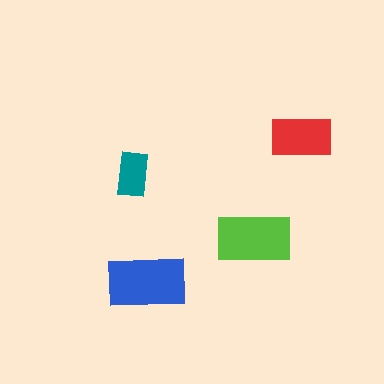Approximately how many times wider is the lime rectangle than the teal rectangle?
About 1.5 times wider.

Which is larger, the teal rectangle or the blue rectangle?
The blue one.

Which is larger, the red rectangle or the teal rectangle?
The red one.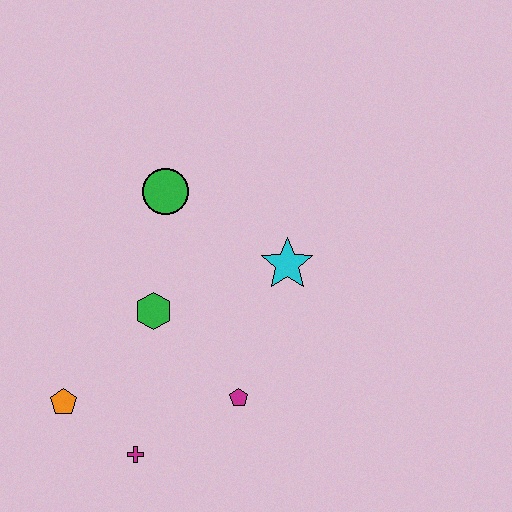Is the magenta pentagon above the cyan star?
No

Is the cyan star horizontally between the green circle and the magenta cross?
No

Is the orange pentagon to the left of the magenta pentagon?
Yes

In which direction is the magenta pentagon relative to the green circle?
The magenta pentagon is below the green circle.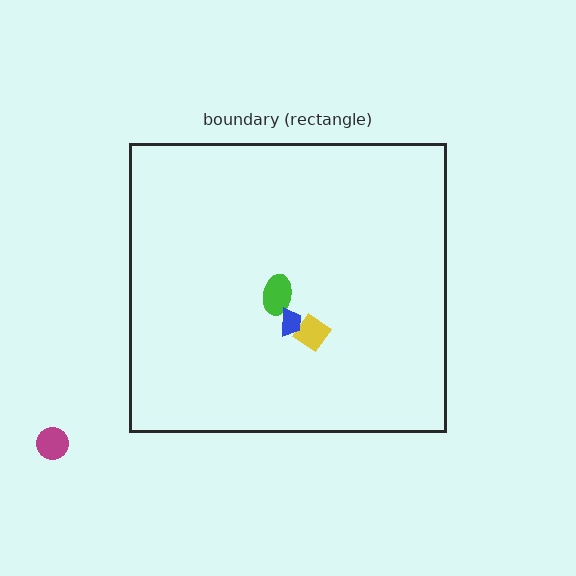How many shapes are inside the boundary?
3 inside, 1 outside.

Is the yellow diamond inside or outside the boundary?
Inside.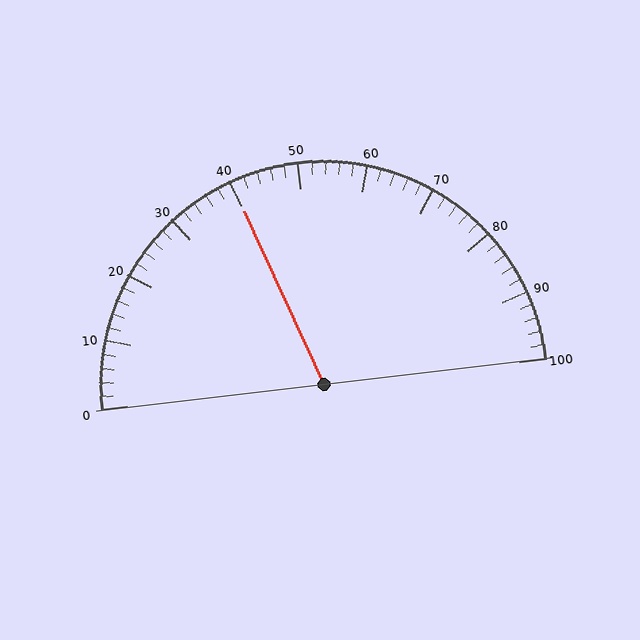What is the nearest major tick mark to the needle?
The nearest major tick mark is 40.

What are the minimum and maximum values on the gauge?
The gauge ranges from 0 to 100.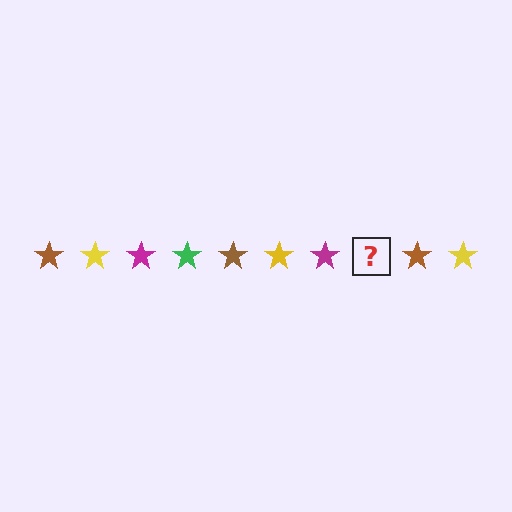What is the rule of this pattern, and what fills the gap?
The rule is that the pattern cycles through brown, yellow, magenta, green stars. The gap should be filled with a green star.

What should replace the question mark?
The question mark should be replaced with a green star.